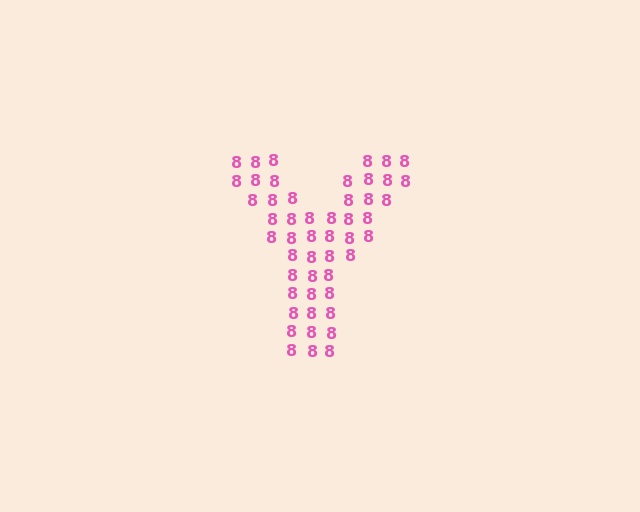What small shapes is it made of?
It is made of small digit 8's.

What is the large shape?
The large shape is the letter Y.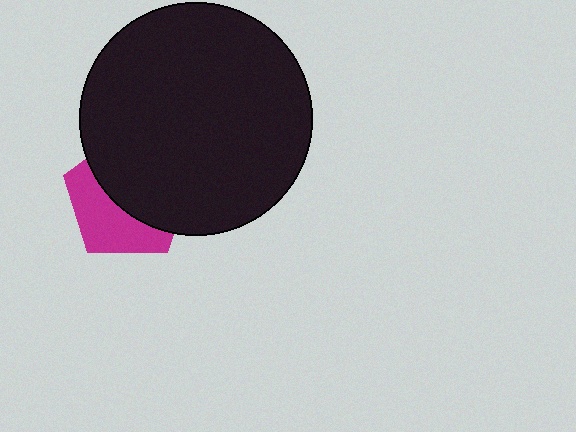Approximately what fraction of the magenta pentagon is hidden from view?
Roughly 57% of the magenta pentagon is hidden behind the black circle.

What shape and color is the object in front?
The object in front is a black circle.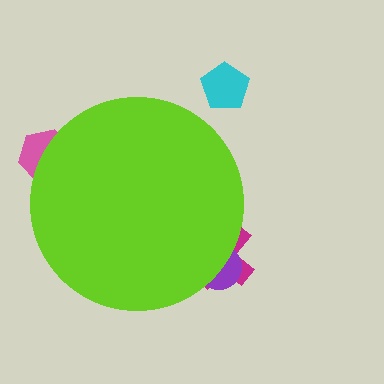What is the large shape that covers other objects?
A lime circle.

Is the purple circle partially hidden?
Yes, the purple circle is partially hidden behind the lime circle.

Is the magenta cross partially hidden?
Yes, the magenta cross is partially hidden behind the lime circle.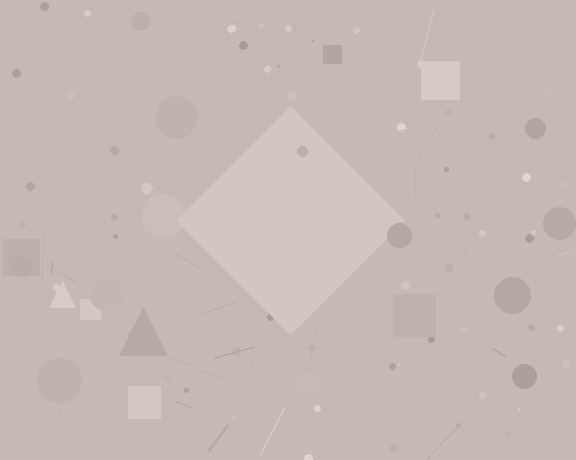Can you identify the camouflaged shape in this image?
The camouflaged shape is a diamond.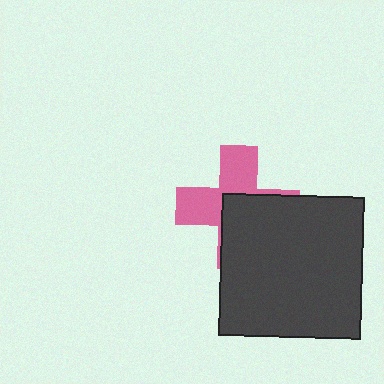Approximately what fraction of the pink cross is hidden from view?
Roughly 52% of the pink cross is hidden behind the dark gray square.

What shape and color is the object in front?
The object in front is a dark gray square.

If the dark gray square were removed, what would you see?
You would see the complete pink cross.